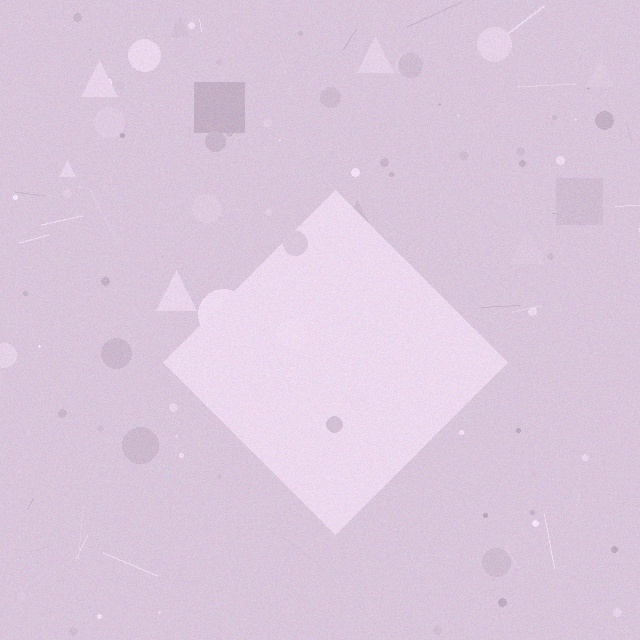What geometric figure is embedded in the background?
A diamond is embedded in the background.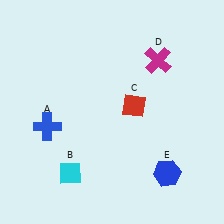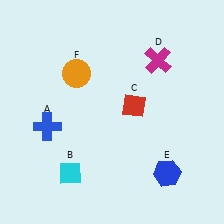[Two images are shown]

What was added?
An orange circle (F) was added in Image 2.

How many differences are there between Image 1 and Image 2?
There is 1 difference between the two images.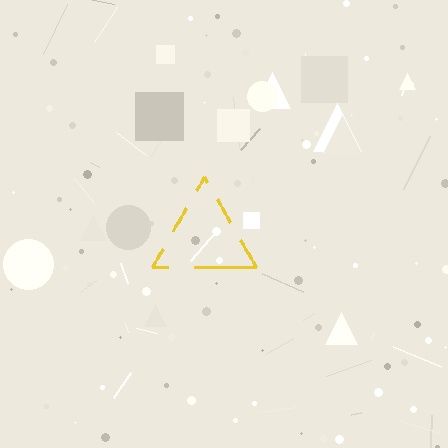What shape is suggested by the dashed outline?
The dashed outline suggests a triangle.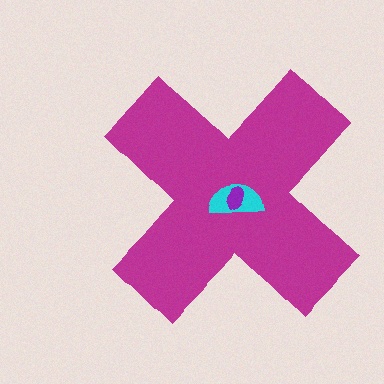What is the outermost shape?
The magenta cross.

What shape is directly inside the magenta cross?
The cyan semicircle.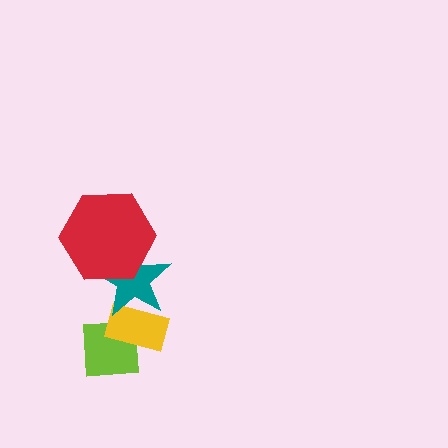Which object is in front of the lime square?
The yellow rectangle is in front of the lime square.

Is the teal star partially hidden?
Yes, it is partially covered by another shape.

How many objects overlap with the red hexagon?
1 object overlaps with the red hexagon.